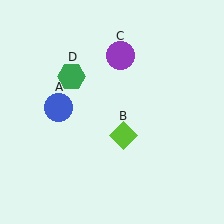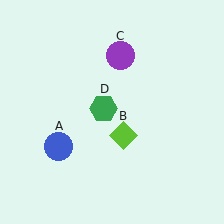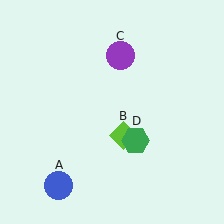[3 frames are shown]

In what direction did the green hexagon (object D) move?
The green hexagon (object D) moved down and to the right.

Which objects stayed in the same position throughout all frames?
Lime diamond (object B) and purple circle (object C) remained stationary.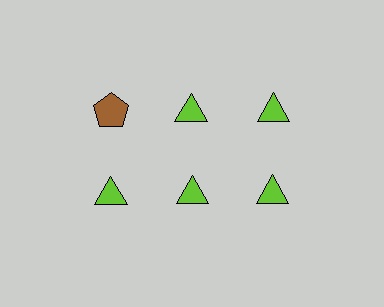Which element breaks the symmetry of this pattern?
The brown pentagon in the top row, leftmost column breaks the symmetry. All other shapes are lime triangles.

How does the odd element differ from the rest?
It differs in both color (brown instead of lime) and shape (pentagon instead of triangle).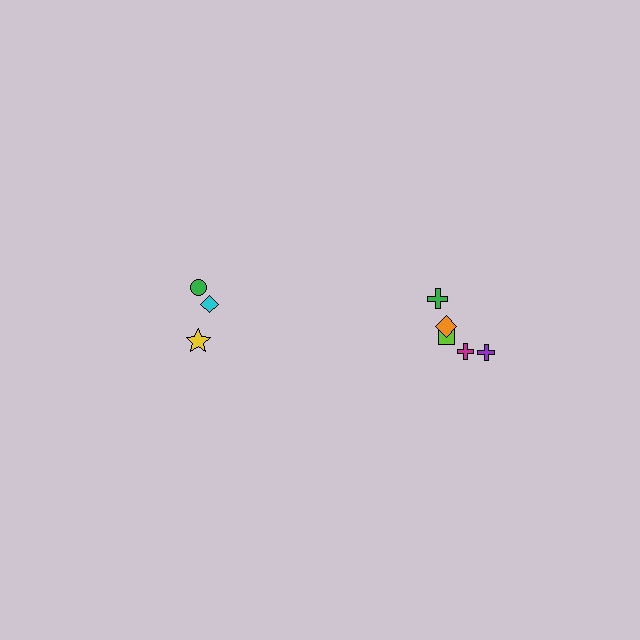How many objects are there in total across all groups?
There are 8 objects.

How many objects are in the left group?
There are 3 objects.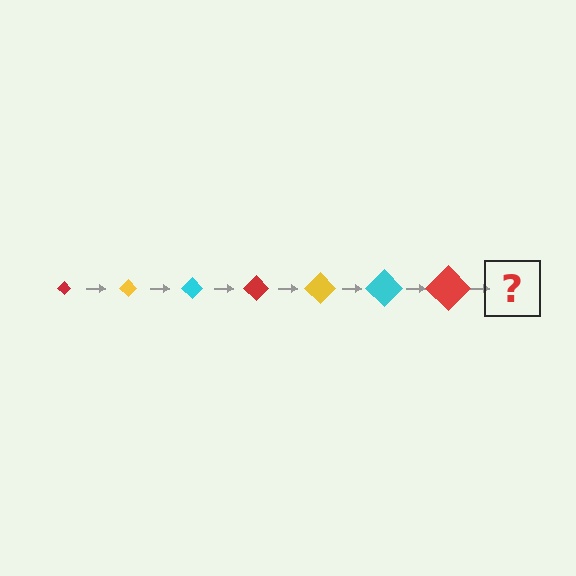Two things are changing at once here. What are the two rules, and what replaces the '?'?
The two rules are that the diamond grows larger each step and the color cycles through red, yellow, and cyan. The '?' should be a yellow diamond, larger than the previous one.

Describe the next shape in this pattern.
It should be a yellow diamond, larger than the previous one.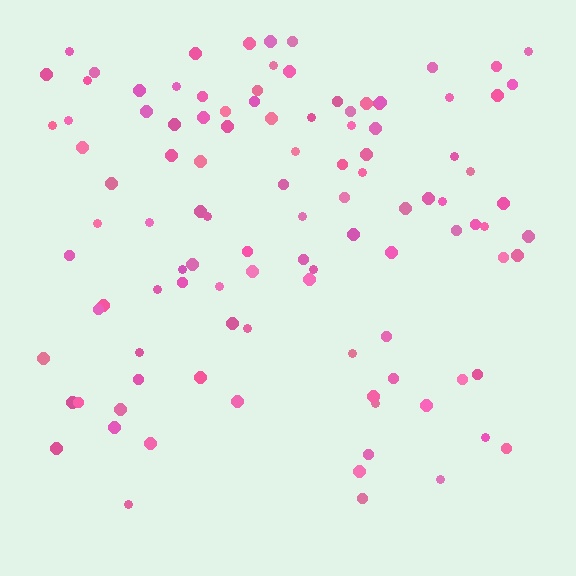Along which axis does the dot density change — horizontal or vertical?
Vertical.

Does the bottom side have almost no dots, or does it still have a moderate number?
Still a moderate number, just noticeably fewer than the top.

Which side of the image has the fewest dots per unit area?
The bottom.